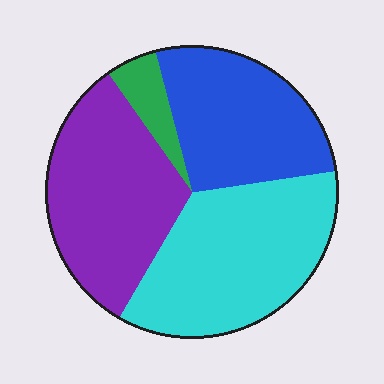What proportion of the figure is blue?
Blue covers 27% of the figure.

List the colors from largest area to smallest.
From largest to smallest: cyan, purple, blue, green.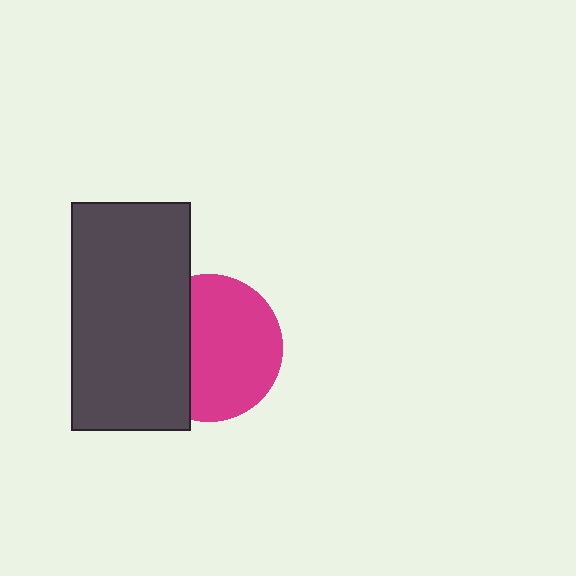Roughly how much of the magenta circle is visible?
Most of it is visible (roughly 65%).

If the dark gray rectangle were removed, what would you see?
You would see the complete magenta circle.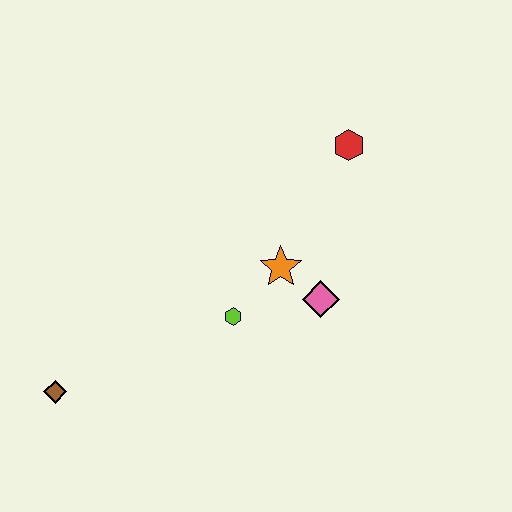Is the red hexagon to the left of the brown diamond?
No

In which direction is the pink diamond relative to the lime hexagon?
The pink diamond is to the right of the lime hexagon.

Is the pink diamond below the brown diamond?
No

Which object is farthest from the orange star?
The brown diamond is farthest from the orange star.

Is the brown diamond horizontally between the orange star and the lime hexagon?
No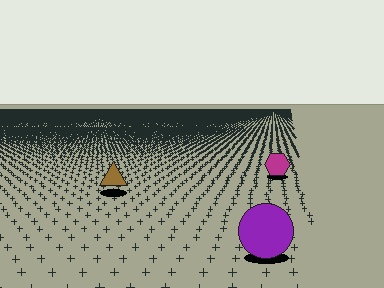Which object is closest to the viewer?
The purple circle is closest. The texture marks near it are larger and more spread out.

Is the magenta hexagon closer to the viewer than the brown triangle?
No. The brown triangle is closer — you can tell from the texture gradient: the ground texture is coarser near it.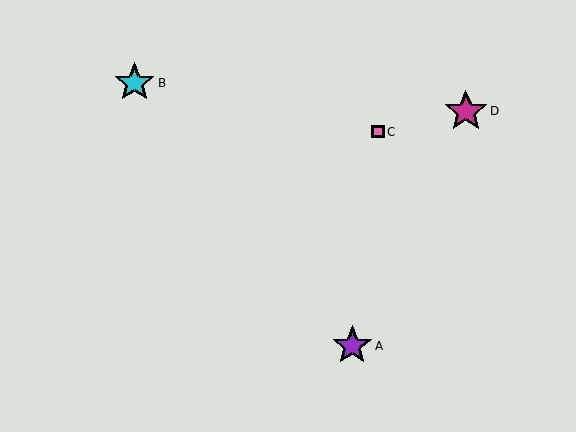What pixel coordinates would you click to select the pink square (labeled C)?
Click at (378, 132) to select the pink square C.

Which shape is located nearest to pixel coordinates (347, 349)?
The purple star (labeled A) at (352, 346) is nearest to that location.